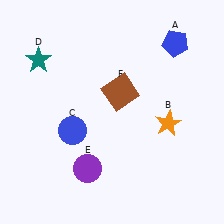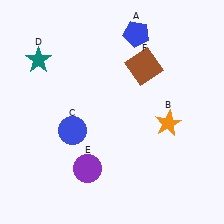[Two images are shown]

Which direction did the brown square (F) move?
The brown square (F) moved up.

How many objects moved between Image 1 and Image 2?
2 objects moved between the two images.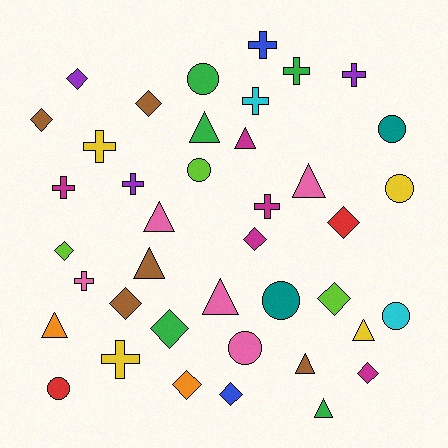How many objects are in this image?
There are 40 objects.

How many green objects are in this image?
There are 5 green objects.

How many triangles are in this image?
There are 10 triangles.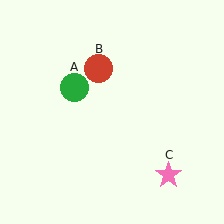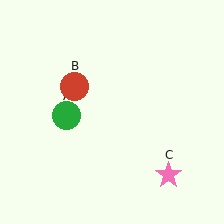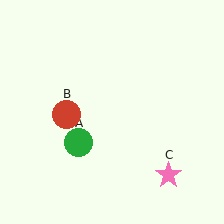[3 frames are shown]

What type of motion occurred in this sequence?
The green circle (object A), red circle (object B) rotated counterclockwise around the center of the scene.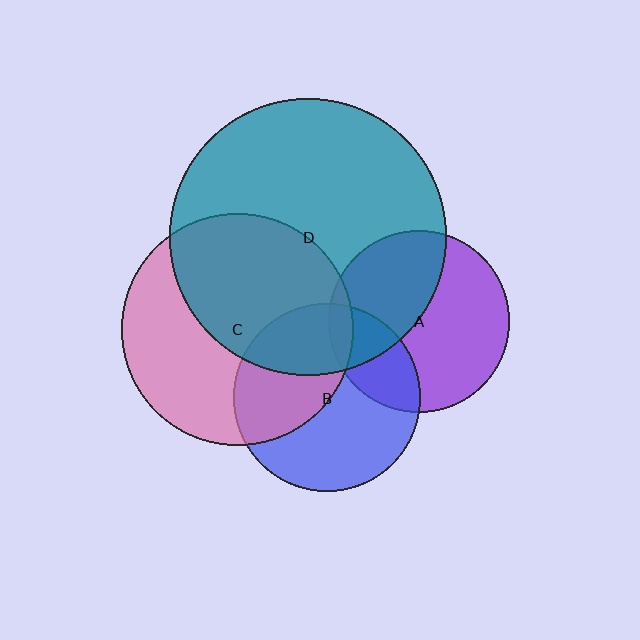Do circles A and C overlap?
Yes.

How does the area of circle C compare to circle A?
Approximately 1.6 times.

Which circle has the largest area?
Circle D (teal).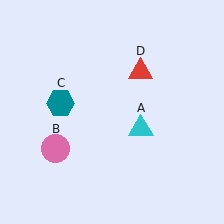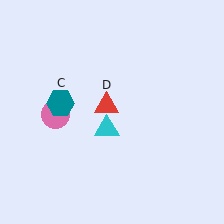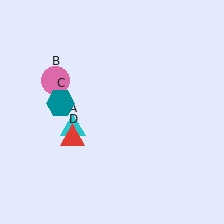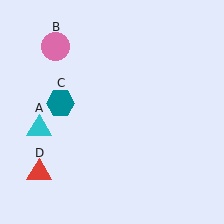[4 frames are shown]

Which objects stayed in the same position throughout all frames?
Teal hexagon (object C) remained stationary.